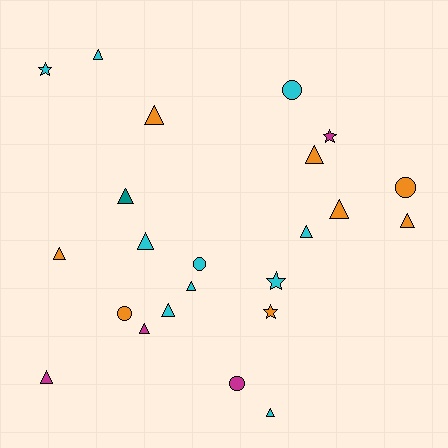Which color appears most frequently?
Cyan, with 10 objects.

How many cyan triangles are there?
There are 6 cyan triangles.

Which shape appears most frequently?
Triangle, with 14 objects.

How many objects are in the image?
There are 23 objects.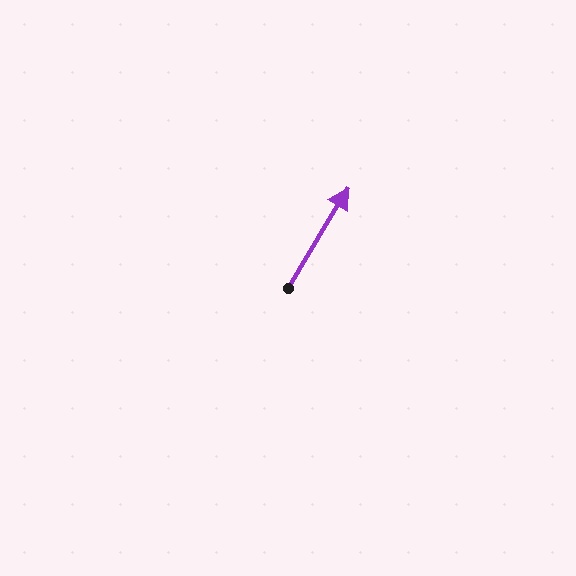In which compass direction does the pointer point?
Northeast.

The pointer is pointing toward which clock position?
Roughly 1 o'clock.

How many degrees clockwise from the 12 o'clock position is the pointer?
Approximately 31 degrees.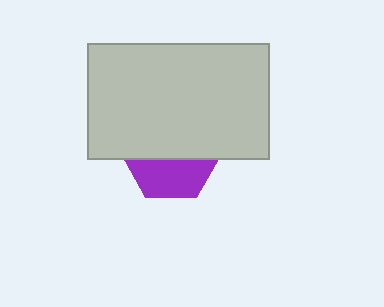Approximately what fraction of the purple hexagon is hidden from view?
Roughly 60% of the purple hexagon is hidden behind the light gray rectangle.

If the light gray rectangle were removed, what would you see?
You would see the complete purple hexagon.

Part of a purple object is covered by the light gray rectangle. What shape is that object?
It is a hexagon.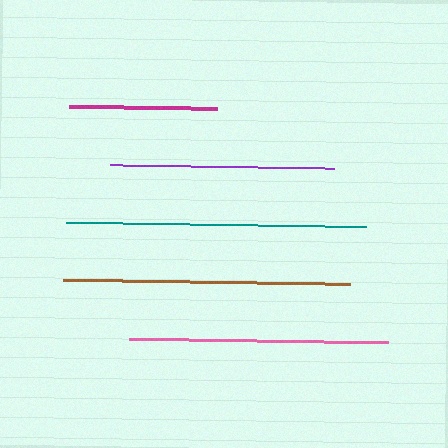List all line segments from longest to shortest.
From longest to shortest: teal, brown, pink, purple, magenta.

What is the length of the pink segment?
The pink segment is approximately 260 pixels long.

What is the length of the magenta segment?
The magenta segment is approximately 148 pixels long.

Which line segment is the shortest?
The magenta line is the shortest at approximately 148 pixels.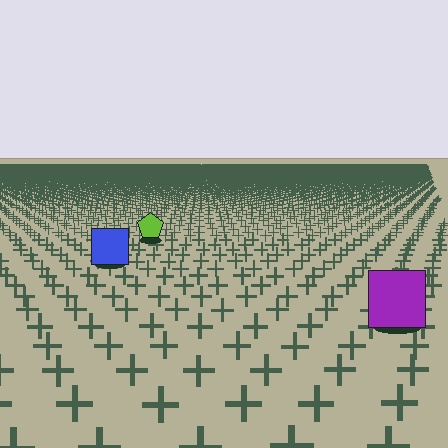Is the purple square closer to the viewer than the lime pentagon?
Yes. The purple square is closer — you can tell from the texture gradient: the ground texture is coarser near it.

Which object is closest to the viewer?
The purple square is closest. The texture marks near it are larger and more spread out.